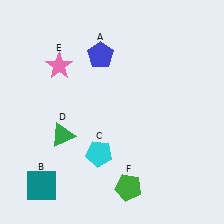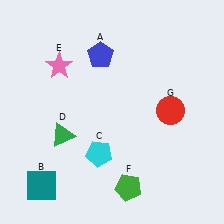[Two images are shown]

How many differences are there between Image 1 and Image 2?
There is 1 difference between the two images.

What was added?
A red circle (G) was added in Image 2.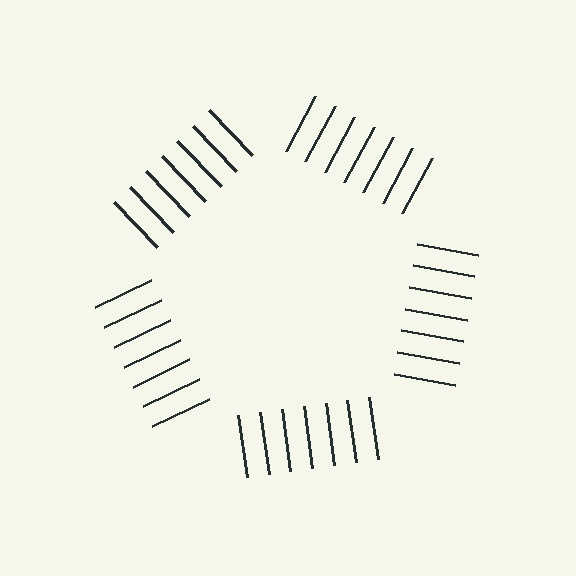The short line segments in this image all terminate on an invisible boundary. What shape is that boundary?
An illusory pentagon — the line segments terminate on its edges but no continuous stroke is drawn.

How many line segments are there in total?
35 — 7 along each of the 5 edges.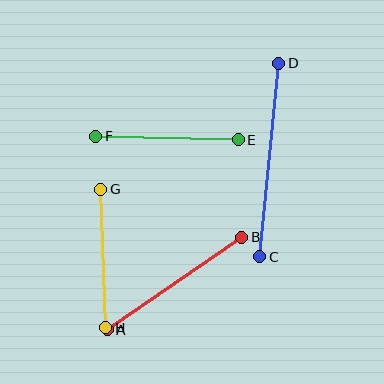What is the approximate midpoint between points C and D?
The midpoint is at approximately (269, 160) pixels.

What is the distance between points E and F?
The distance is approximately 142 pixels.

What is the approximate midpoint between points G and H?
The midpoint is at approximately (103, 258) pixels.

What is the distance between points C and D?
The distance is approximately 194 pixels.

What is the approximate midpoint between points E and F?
The midpoint is at approximately (167, 138) pixels.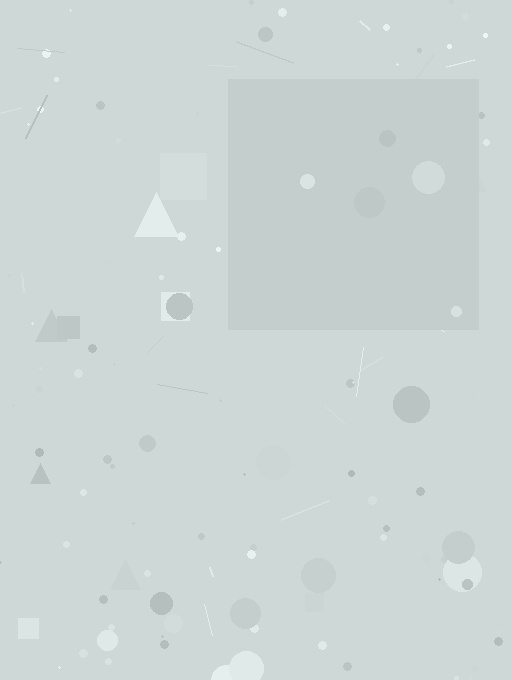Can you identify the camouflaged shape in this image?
The camouflaged shape is a square.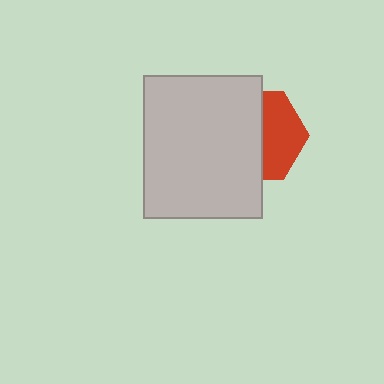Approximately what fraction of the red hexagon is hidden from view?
Roughly 57% of the red hexagon is hidden behind the light gray rectangle.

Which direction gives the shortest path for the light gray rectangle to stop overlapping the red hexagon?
Moving left gives the shortest separation.